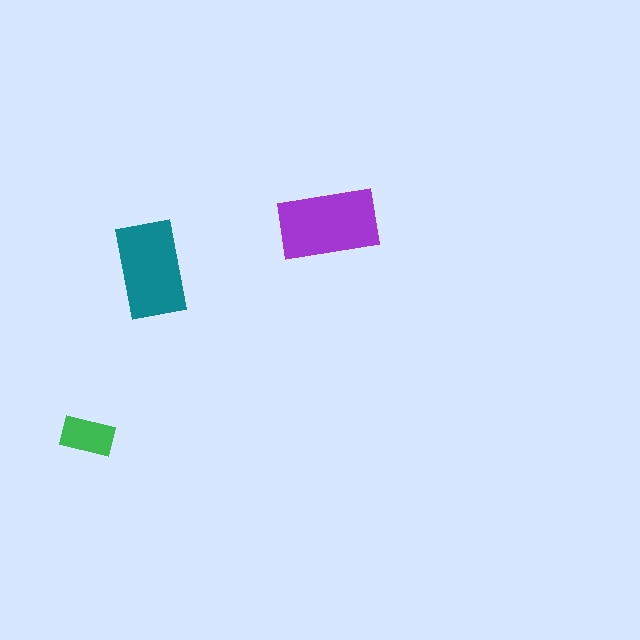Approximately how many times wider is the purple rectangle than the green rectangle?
About 2 times wider.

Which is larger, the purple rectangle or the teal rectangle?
The purple one.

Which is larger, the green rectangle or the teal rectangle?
The teal one.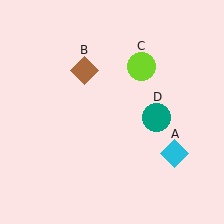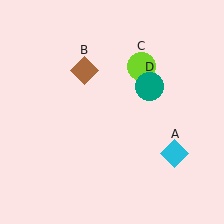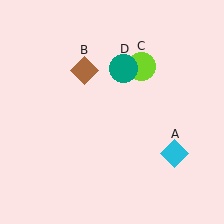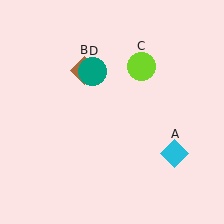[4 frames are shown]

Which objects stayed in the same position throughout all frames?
Cyan diamond (object A) and brown diamond (object B) and lime circle (object C) remained stationary.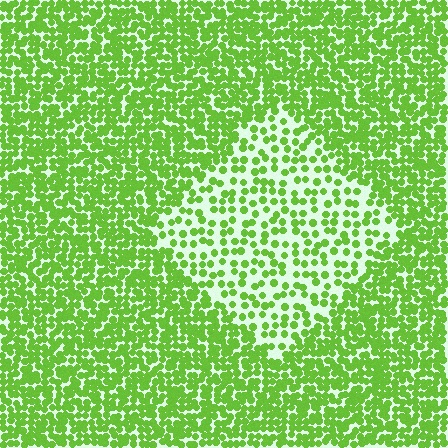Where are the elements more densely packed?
The elements are more densely packed outside the diamond boundary.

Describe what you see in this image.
The image contains small lime elements arranged at two different densities. A diamond-shaped region is visible where the elements are less densely packed than the surrounding area.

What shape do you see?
I see a diamond.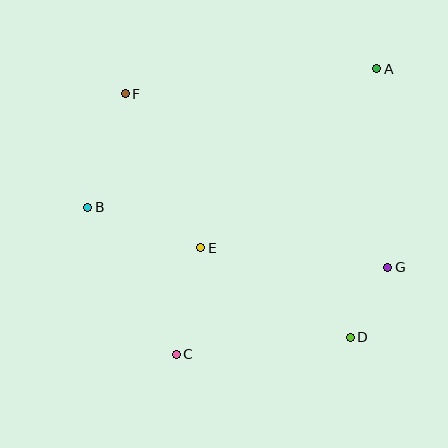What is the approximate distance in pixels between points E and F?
The distance between E and F is approximately 172 pixels.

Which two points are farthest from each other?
Points A and C are farthest from each other.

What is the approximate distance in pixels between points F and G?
The distance between F and G is approximately 315 pixels.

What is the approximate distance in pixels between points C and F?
The distance between C and F is approximately 266 pixels.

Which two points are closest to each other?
Points D and G are closest to each other.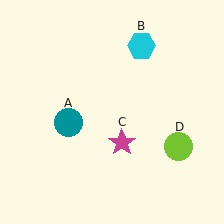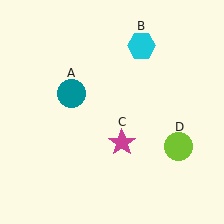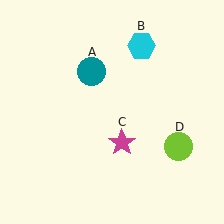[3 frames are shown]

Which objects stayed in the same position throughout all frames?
Cyan hexagon (object B) and magenta star (object C) and lime circle (object D) remained stationary.